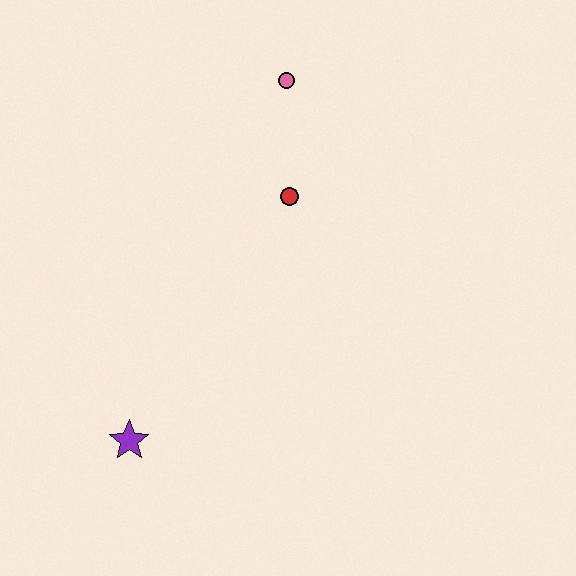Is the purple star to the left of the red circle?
Yes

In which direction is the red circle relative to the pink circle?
The red circle is below the pink circle.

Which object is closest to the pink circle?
The red circle is closest to the pink circle.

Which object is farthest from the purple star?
The pink circle is farthest from the purple star.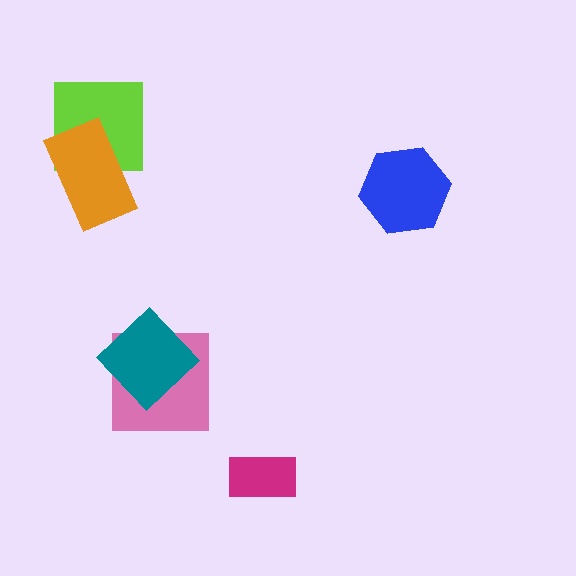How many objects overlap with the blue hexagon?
0 objects overlap with the blue hexagon.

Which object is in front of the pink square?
The teal diamond is in front of the pink square.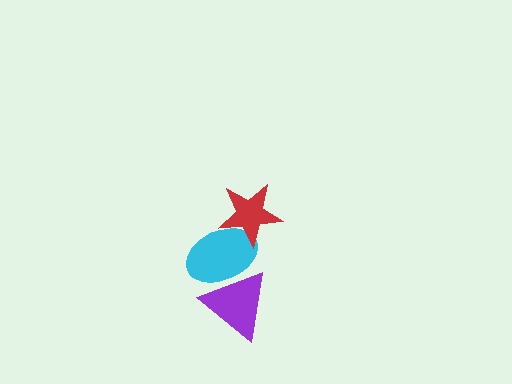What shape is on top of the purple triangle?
The cyan ellipse is on top of the purple triangle.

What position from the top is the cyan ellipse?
The cyan ellipse is 2nd from the top.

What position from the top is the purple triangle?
The purple triangle is 3rd from the top.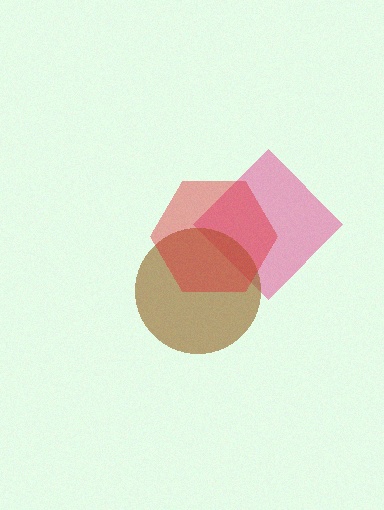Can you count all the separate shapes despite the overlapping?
Yes, there are 3 separate shapes.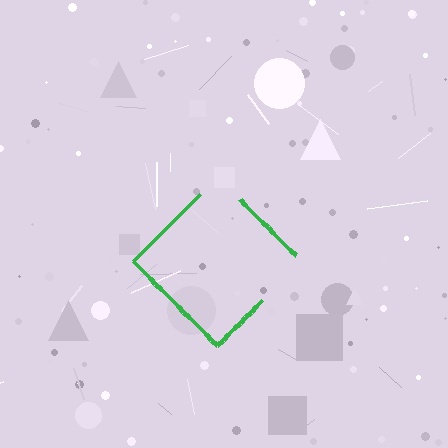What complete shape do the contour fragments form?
The contour fragments form a diamond.